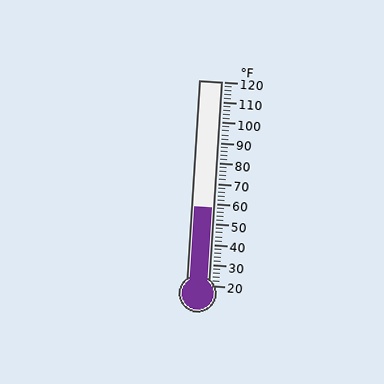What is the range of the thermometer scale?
The thermometer scale ranges from 20°F to 120°F.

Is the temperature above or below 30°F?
The temperature is above 30°F.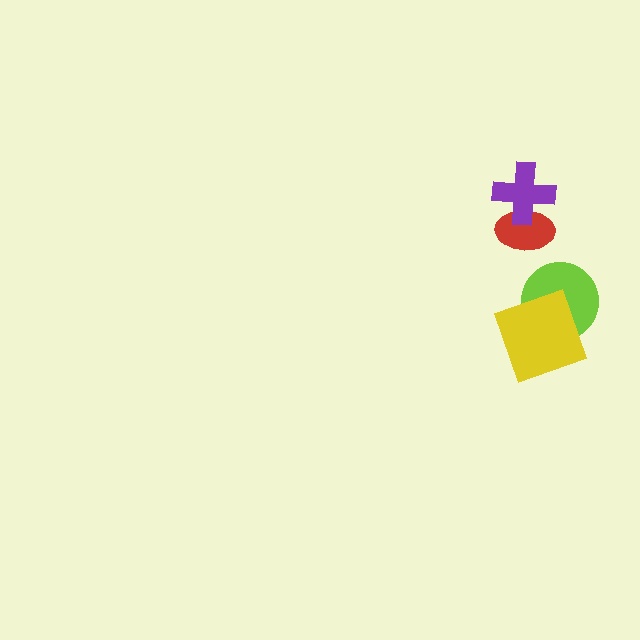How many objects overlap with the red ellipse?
1 object overlaps with the red ellipse.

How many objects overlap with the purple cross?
1 object overlaps with the purple cross.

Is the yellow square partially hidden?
No, no other shape covers it.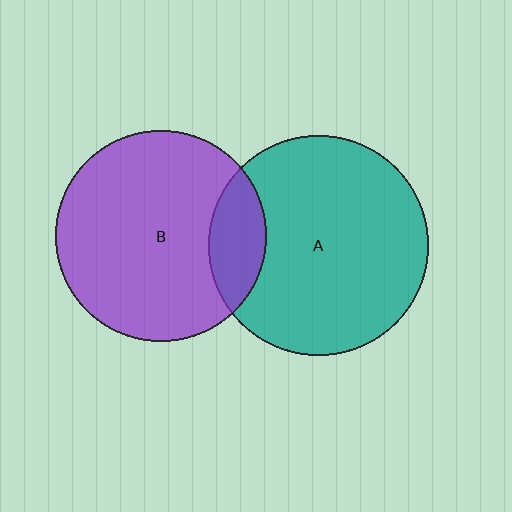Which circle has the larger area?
Circle A (teal).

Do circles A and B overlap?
Yes.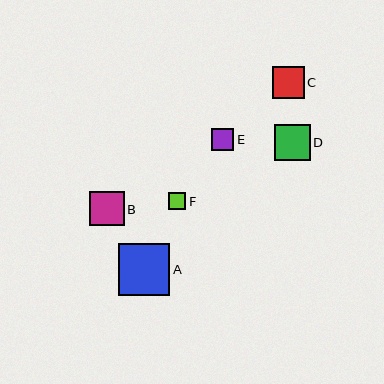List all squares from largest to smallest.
From largest to smallest: A, D, B, C, E, F.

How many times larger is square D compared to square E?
Square D is approximately 1.6 times the size of square E.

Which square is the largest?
Square A is the largest with a size of approximately 52 pixels.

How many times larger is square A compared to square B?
Square A is approximately 1.5 times the size of square B.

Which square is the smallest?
Square F is the smallest with a size of approximately 17 pixels.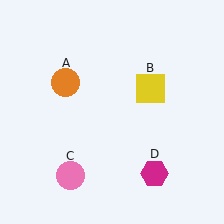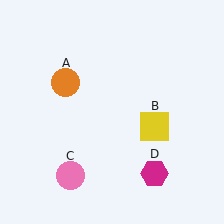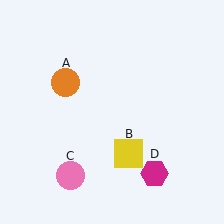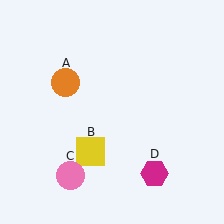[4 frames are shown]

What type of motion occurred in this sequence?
The yellow square (object B) rotated clockwise around the center of the scene.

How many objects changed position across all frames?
1 object changed position: yellow square (object B).